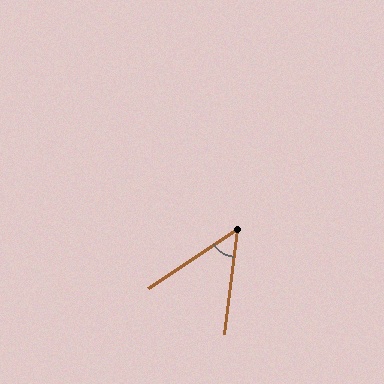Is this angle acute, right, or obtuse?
It is acute.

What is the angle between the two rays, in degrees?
Approximately 49 degrees.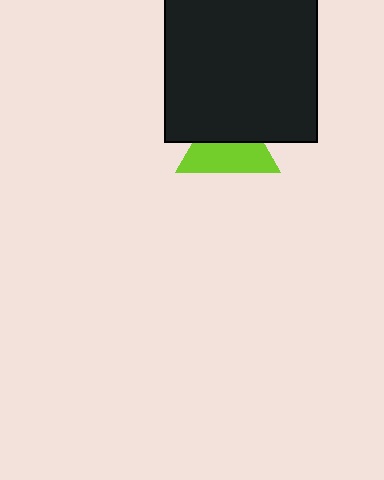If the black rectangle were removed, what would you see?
You would see the complete lime triangle.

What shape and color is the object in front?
The object in front is a black rectangle.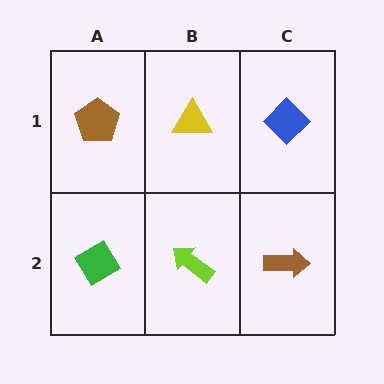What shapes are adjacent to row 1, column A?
A green diamond (row 2, column A), a yellow triangle (row 1, column B).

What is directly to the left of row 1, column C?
A yellow triangle.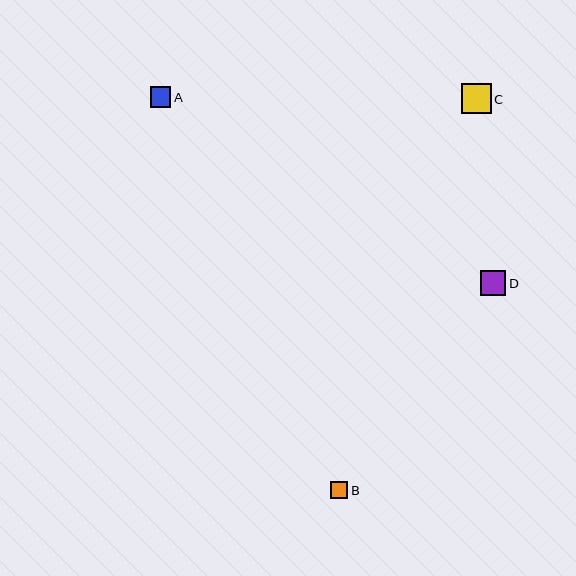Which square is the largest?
Square C is the largest with a size of approximately 30 pixels.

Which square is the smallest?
Square B is the smallest with a size of approximately 17 pixels.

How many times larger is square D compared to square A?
Square D is approximately 1.2 times the size of square A.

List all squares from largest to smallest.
From largest to smallest: C, D, A, B.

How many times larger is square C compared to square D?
Square C is approximately 1.2 times the size of square D.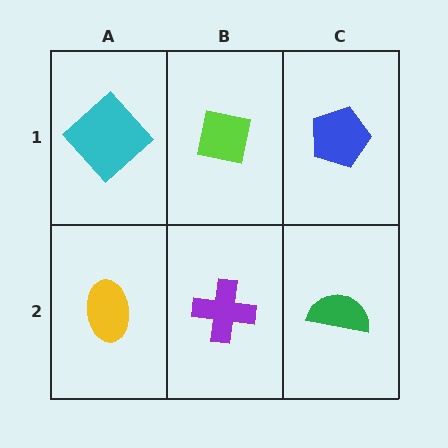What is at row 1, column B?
A lime square.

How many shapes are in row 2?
3 shapes.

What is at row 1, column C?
A blue pentagon.